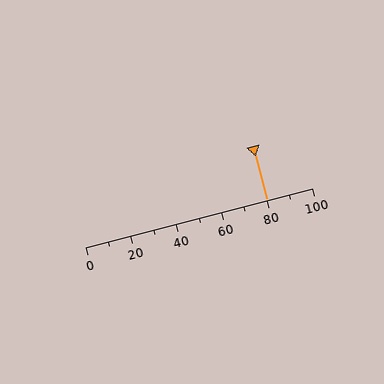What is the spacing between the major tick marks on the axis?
The major ticks are spaced 20 apart.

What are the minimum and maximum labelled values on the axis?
The axis runs from 0 to 100.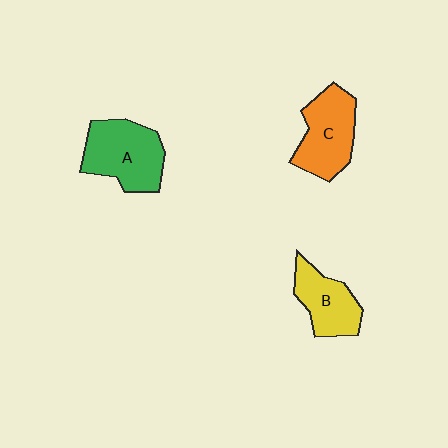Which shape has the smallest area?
Shape B (yellow).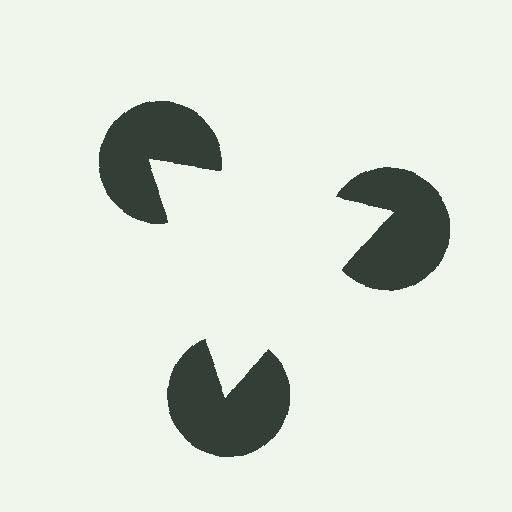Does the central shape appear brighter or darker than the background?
It typically appears slightly brighter than the background, even though no actual brightness change is drawn.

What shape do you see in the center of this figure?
An illusory triangle — its edges are inferred from the aligned wedge cuts in the pac-man discs, not physically drawn.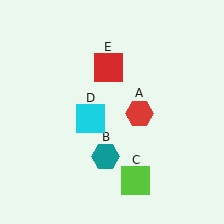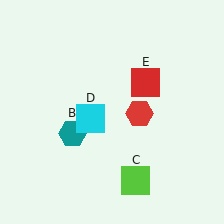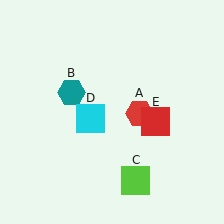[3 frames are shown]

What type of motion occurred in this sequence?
The teal hexagon (object B), red square (object E) rotated clockwise around the center of the scene.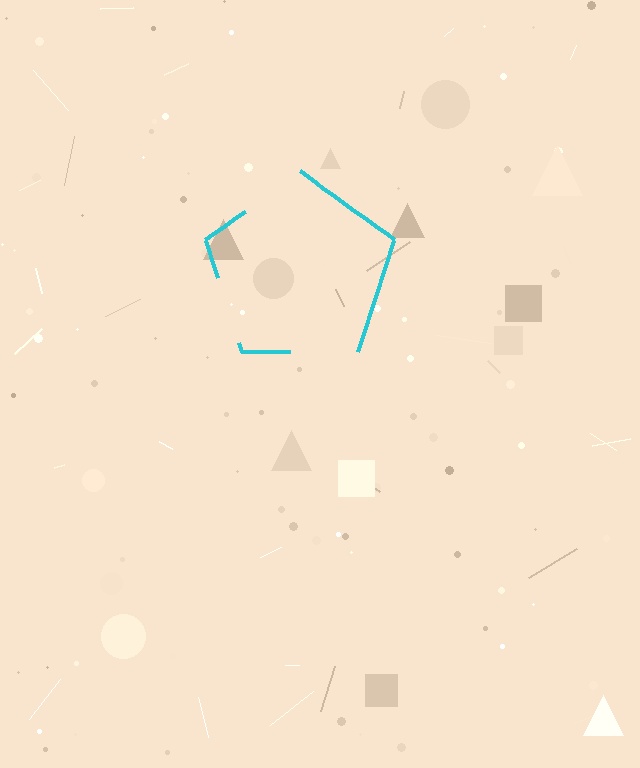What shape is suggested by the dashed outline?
The dashed outline suggests a pentagon.